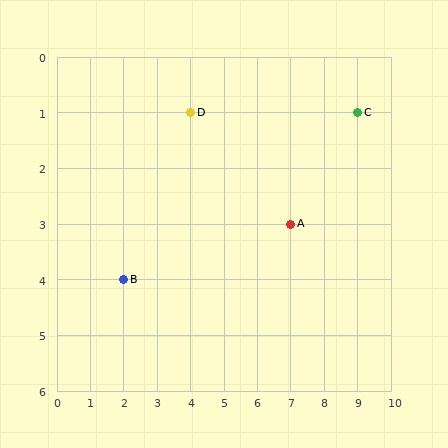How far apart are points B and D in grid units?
Points B and D are 2 columns and 3 rows apart (about 3.6 grid units diagonally).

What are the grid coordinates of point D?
Point D is at grid coordinates (4, 1).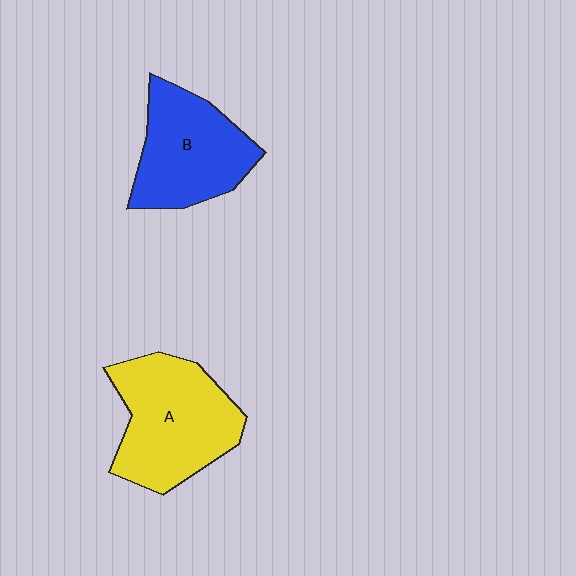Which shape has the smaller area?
Shape B (blue).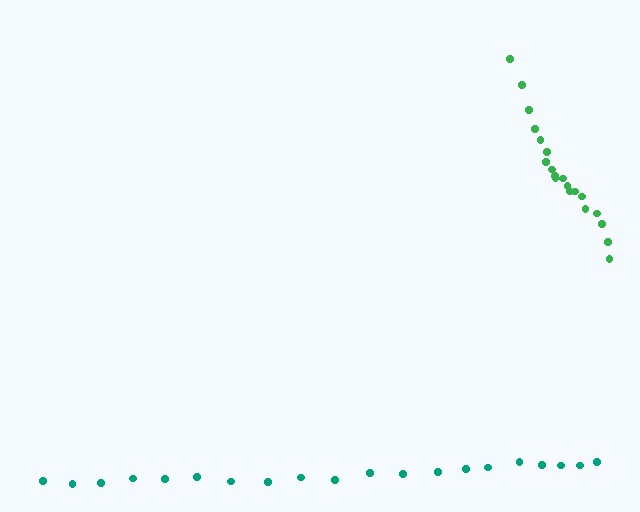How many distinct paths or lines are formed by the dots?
There are 2 distinct paths.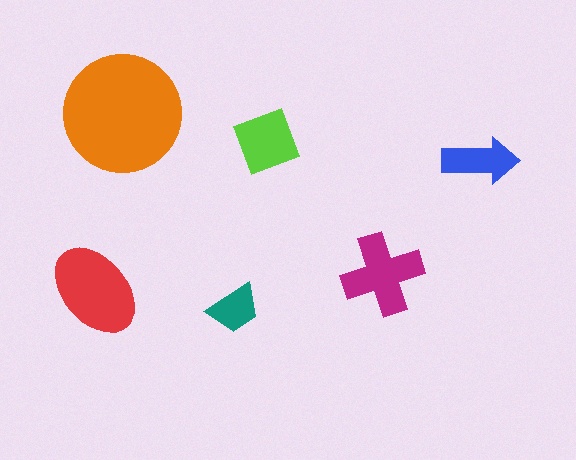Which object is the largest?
The orange circle.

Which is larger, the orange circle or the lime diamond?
The orange circle.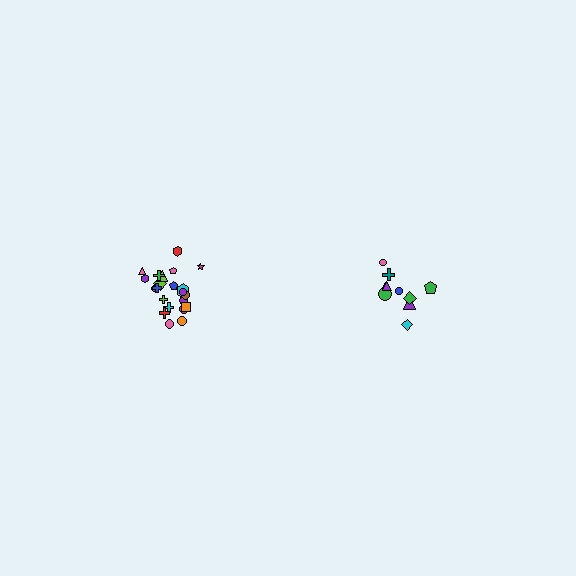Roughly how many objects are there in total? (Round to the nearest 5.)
Roughly 30 objects in total.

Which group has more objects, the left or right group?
The left group.